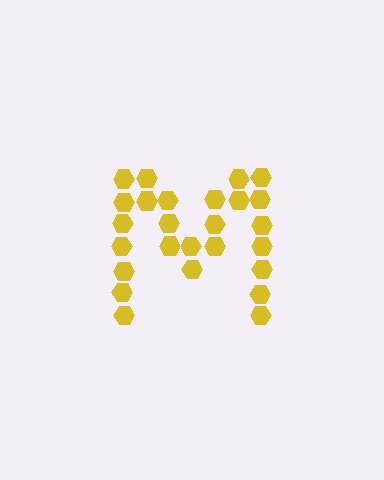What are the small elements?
The small elements are hexagons.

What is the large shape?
The large shape is the letter M.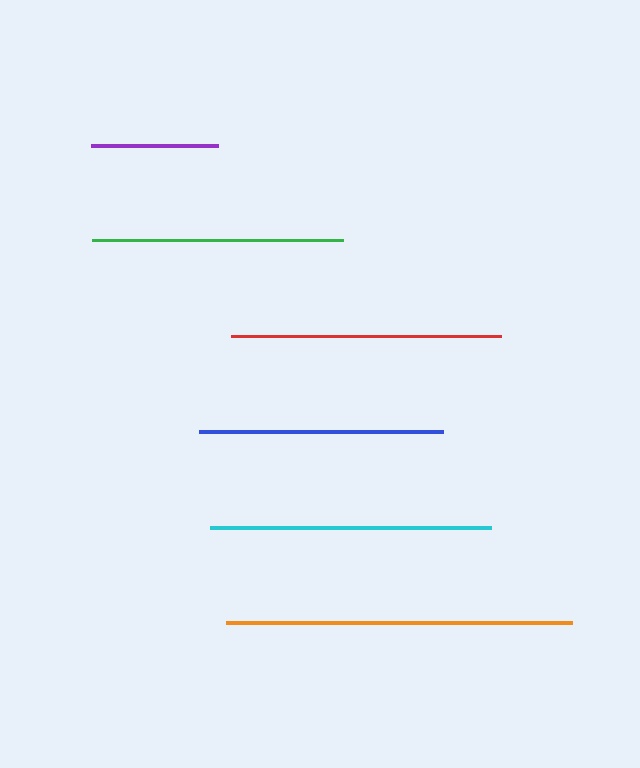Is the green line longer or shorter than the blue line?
The green line is longer than the blue line.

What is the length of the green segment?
The green segment is approximately 251 pixels long.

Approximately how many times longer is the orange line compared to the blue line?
The orange line is approximately 1.4 times the length of the blue line.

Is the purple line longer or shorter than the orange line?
The orange line is longer than the purple line.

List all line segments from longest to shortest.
From longest to shortest: orange, cyan, red, green, blue, purple.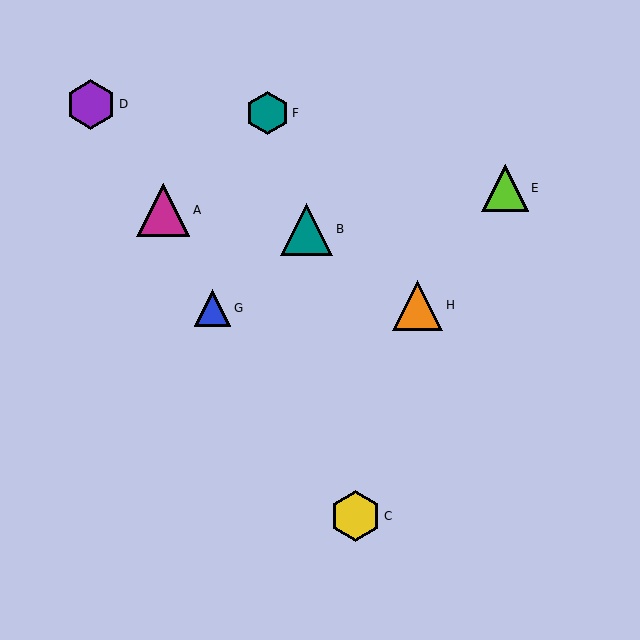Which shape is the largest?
The magenta triangle (labeled A) is the largest.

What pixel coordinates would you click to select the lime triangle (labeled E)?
Click at (505, 188) to select the lime triangle E.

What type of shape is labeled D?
Shape D is a purple hexagon.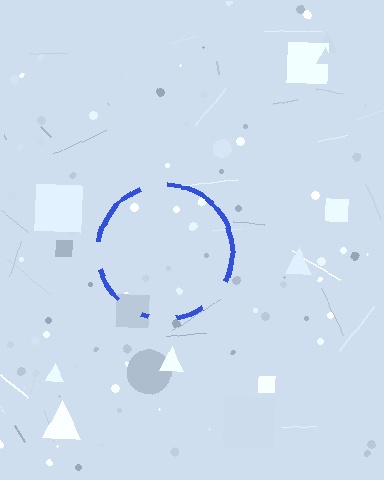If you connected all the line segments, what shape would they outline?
They would outline a circle.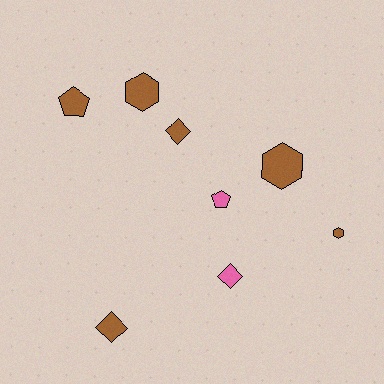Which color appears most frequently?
Brown, with 6 objects.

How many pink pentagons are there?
There is 1 pink pentagon.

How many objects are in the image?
There are 8 objects.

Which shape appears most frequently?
Hexagon, with 3 objects.